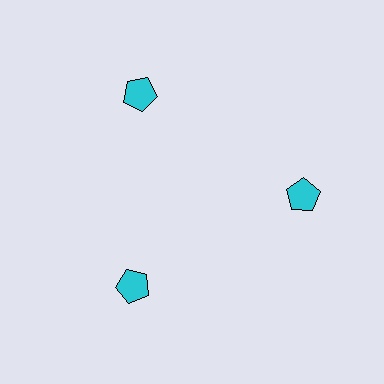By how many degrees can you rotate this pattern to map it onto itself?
The pattern maps onto itself every 120 degrees of rotation.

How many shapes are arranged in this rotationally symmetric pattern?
There are 3 shapes, arranged in 3 groups of 1.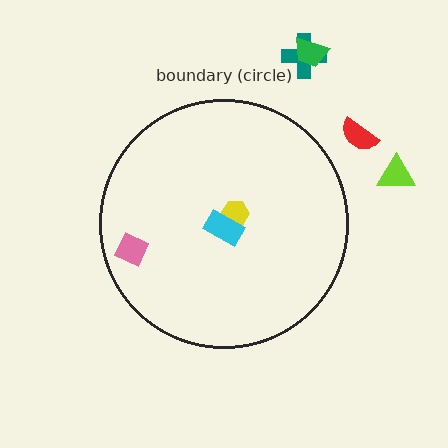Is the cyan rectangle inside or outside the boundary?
Inside.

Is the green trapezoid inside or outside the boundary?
Outside.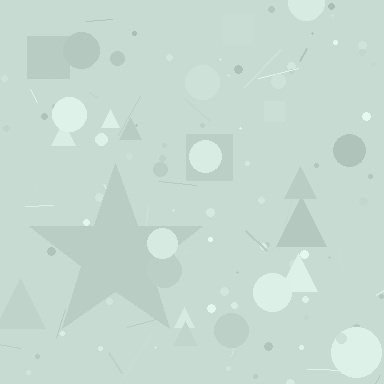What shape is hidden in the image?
A star is hidden in the image.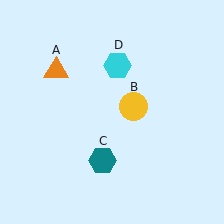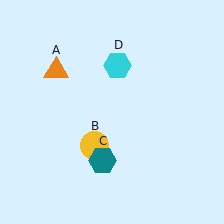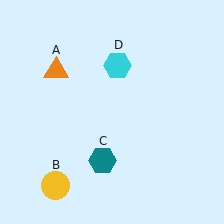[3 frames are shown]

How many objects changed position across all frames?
1 object changed position: yellow circle (object B).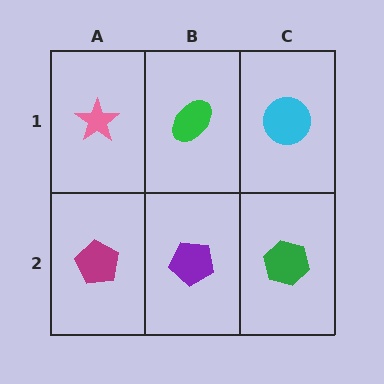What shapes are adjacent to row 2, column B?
A green ellipse (row 1, column B), a magenta pentagon (row 2, column A), a green hexagon (row 2, column C).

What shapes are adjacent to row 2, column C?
A cyan circle (row 1, column C), a purple pentagon (row 2, column B).